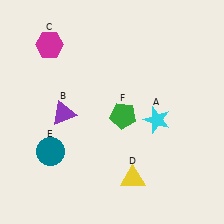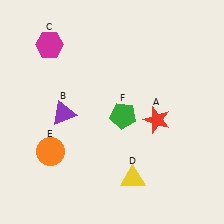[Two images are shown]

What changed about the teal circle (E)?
In Image 1, E is teal. In Image 2, it changed to orange.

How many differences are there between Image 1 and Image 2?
There are 2 differences between the two images.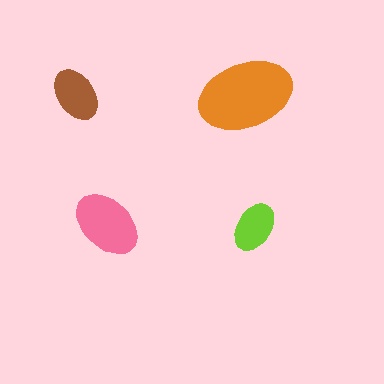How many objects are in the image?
There are 4 objects in the image.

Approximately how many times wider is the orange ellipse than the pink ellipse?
About 1.5 times wider.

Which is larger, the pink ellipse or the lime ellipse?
The pink one.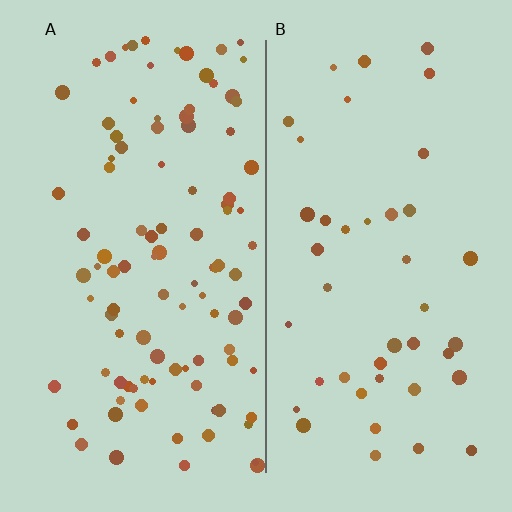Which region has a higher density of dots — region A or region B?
A (the left).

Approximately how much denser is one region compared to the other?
Approximately 2.3× — region A over region B.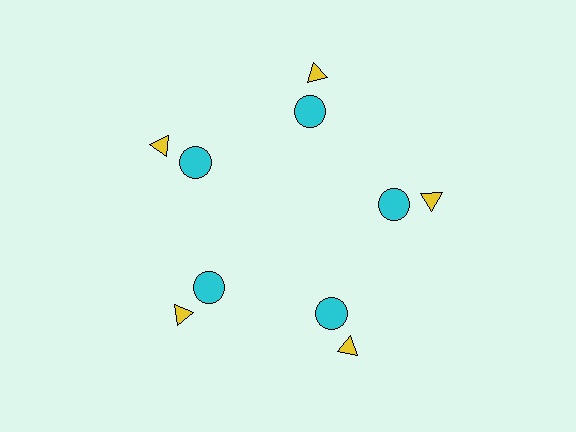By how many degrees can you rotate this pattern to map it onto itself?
The pattern maps onto itself every 72 degrees of rotation.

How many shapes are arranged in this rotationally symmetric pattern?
There are 10 shapes, arranged in 5 groups of 2.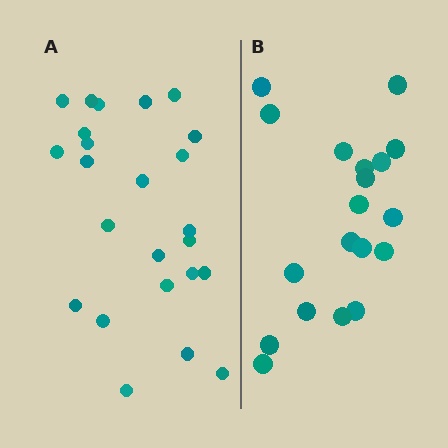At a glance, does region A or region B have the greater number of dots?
Region A (the left region) has more dots.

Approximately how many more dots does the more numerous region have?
Region A has about 5 more dots than region B.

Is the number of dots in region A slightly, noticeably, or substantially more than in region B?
Region A has noticeably more, but not dramatically so. The ratio is roughly 1.3 to 1.